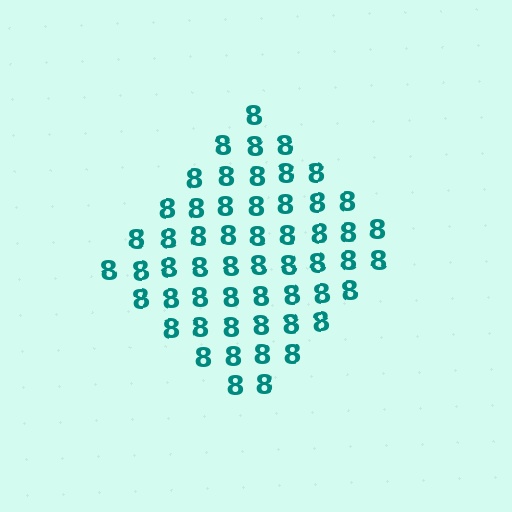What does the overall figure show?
The overall figure shows a diamond.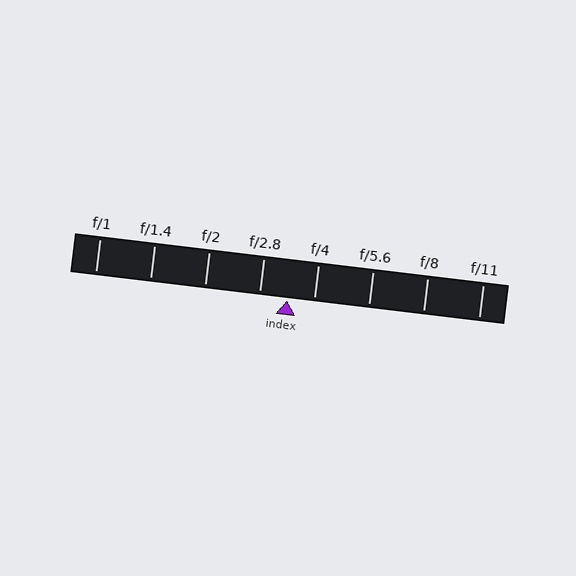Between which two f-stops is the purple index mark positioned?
The index mark is between f/2.8 and f/4.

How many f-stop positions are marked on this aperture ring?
There are 8 f-stop positions marked.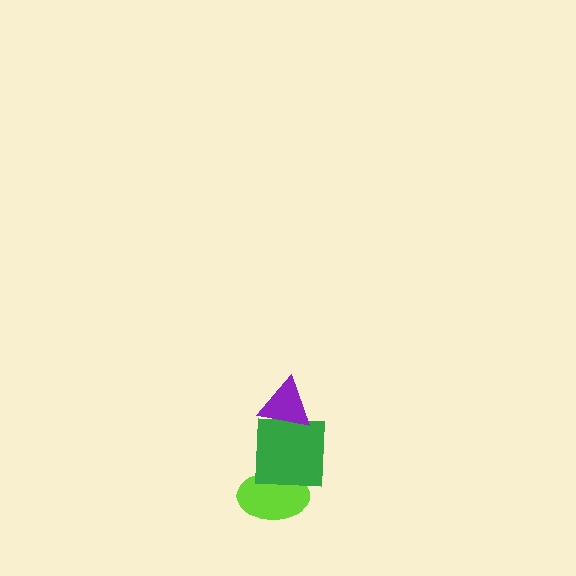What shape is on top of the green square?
The purple triangle is on top of the green square.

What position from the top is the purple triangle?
The purple triangle is 1st from the top.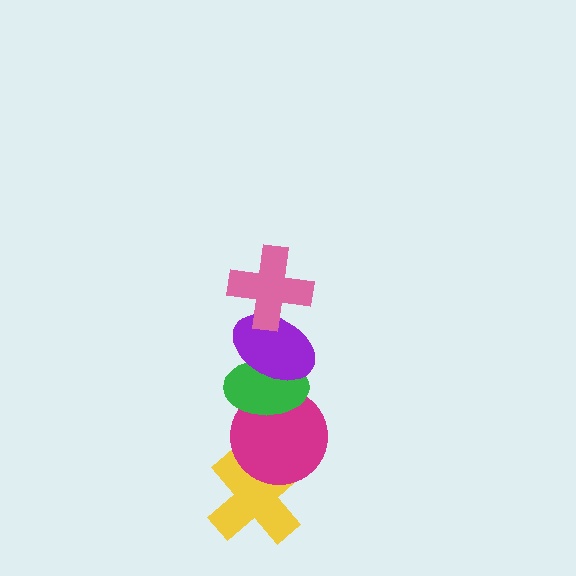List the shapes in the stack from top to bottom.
From top to bottom: the pink cross, the purple ellipse, the green ellipse, the magenta circle, the yellow cross.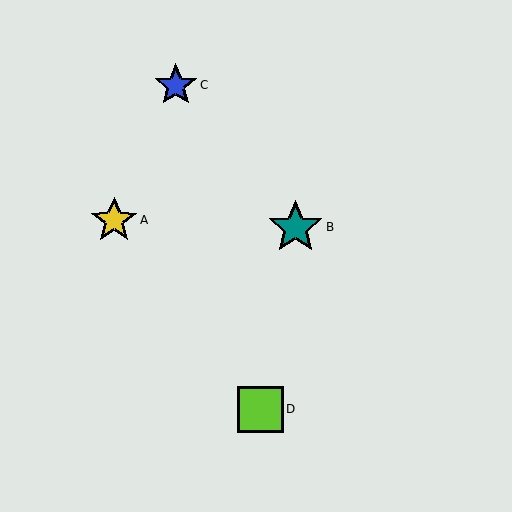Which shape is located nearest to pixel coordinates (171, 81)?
The blue star (labeled C) at (176, 85) is nearest to that location.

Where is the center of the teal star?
The center of the teal star is at (295, 227).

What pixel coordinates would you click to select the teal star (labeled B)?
Click at (295, 227) to select the teal star B.